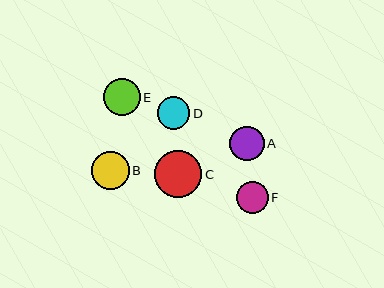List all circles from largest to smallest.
From largest to smallest: C, B, E, A, D, F.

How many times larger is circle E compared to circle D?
Circle E is approximately 1.1 times the size of circle D.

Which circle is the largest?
Circle C is the largest with a size of approximately 47 pixels.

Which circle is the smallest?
Circle F is the smallest with a size of approximately 32 pixels.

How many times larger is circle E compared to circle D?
Circle E is approximately 1.1 times the size of circle D.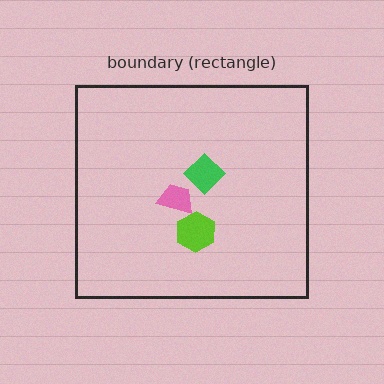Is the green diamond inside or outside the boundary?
Inside.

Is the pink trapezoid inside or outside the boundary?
Inside.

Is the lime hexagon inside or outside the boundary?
Inside.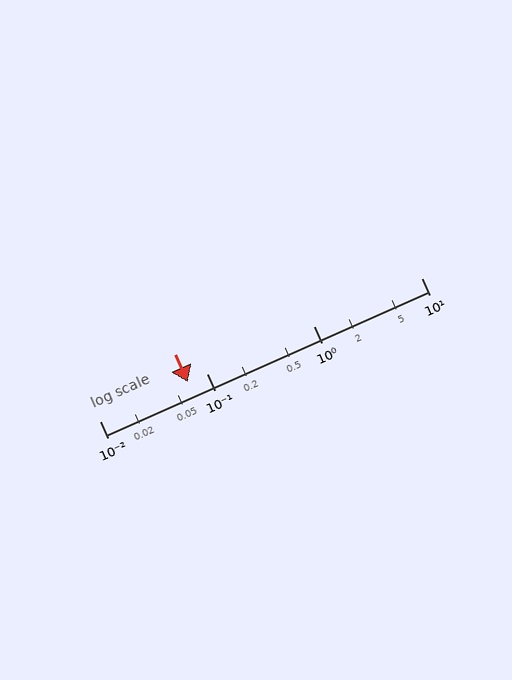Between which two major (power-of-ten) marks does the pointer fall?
The pointer is between 0.01 and 0.1.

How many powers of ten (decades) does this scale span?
The scale spans 3 decades, from 0.01 to 10.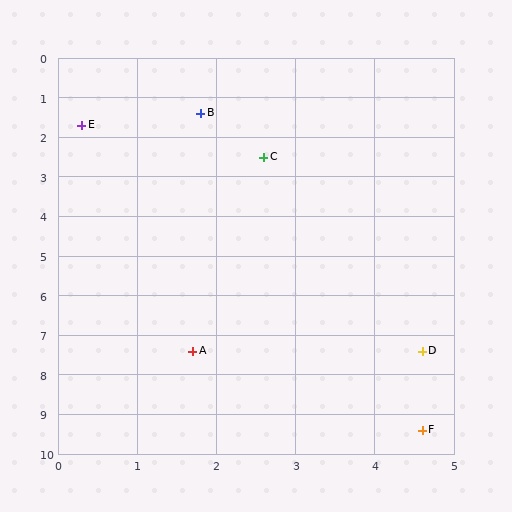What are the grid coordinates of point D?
Point D is at approximately (4.6, 7.4).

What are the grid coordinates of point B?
Point B is at approximately (1.8, 1.4).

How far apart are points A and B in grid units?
Points A and B are about 6.0 grid units apart.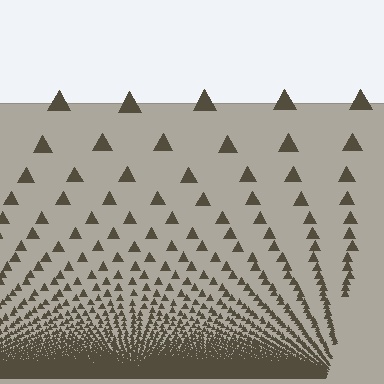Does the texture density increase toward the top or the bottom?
Density increases toward the bottom.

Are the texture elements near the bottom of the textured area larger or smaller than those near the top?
Smaller. The gradient is inverted — elements near the bottom are smaller and denser.